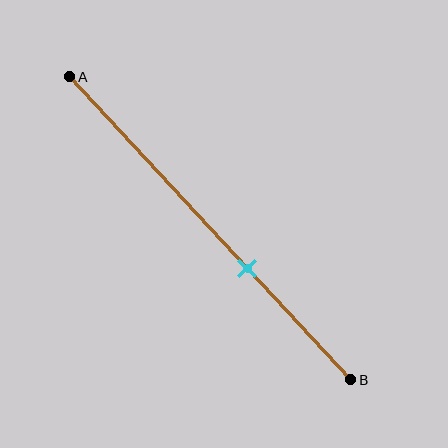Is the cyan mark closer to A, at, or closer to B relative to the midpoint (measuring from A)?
The cyan mark is closer to point B than the midpoint of segment AB.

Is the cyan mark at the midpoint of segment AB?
No, the mark is at about 65% from A, not at the 50% midpoint.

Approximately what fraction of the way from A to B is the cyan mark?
The cyan mark is approximately 65% of the way from A to B.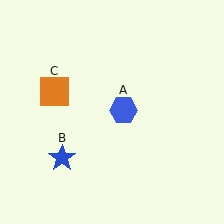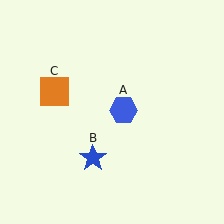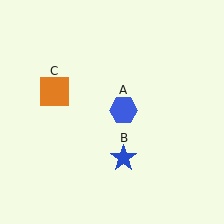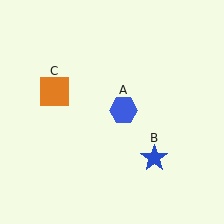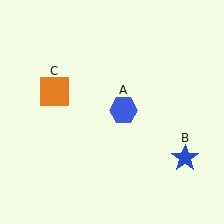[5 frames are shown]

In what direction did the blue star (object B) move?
The blue star (object B) moved right.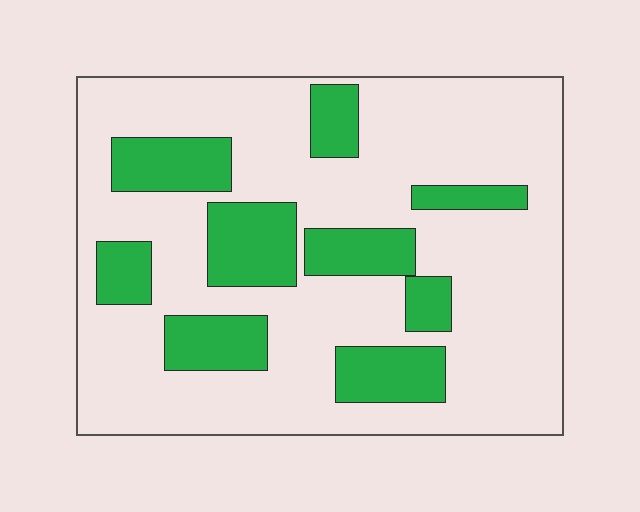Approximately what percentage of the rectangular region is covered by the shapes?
Approximately 25%.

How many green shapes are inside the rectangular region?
9.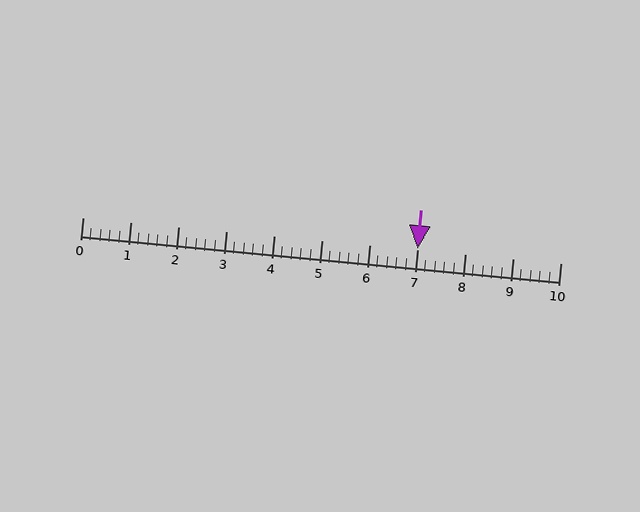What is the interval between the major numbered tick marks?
The major tick marks are spaced 1 units apart.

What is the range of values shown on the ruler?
The ruler shows values from 0 to 10.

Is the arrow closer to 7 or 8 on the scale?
The arrow is closer to 7.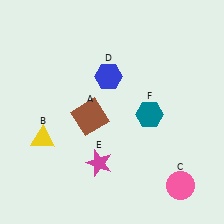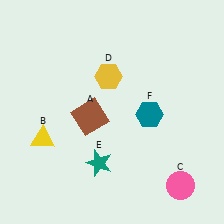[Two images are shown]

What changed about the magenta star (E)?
In Image 1, E is magenta. In Image 2, it changed to teal.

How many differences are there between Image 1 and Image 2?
There are 2 differences between the two images.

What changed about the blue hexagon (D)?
In Image 1, D is blue. In Image 2, it changed to yellow.